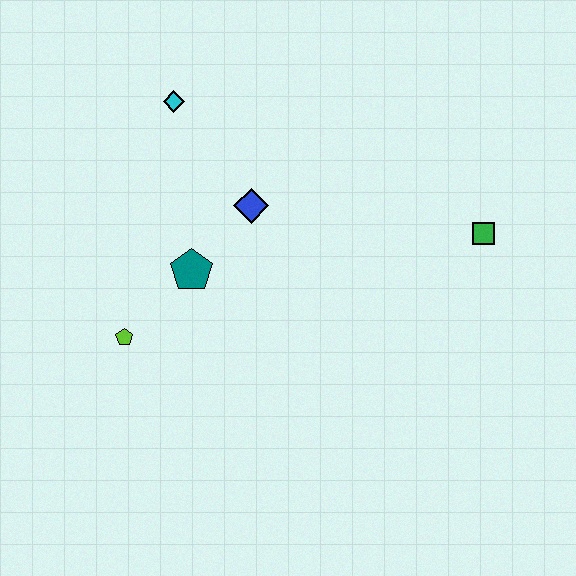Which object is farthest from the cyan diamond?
The green square is farthest from the cyan diamond.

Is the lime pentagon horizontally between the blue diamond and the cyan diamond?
No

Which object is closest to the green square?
The blue diamond is closest to the green square.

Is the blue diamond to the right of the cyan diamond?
Yes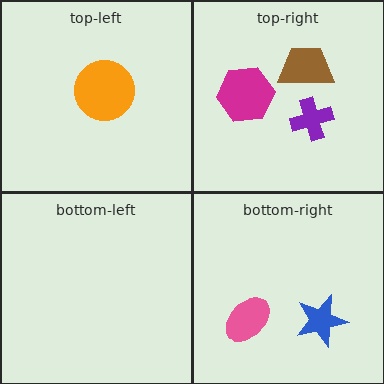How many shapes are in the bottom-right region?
2.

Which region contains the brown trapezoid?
The top-right region.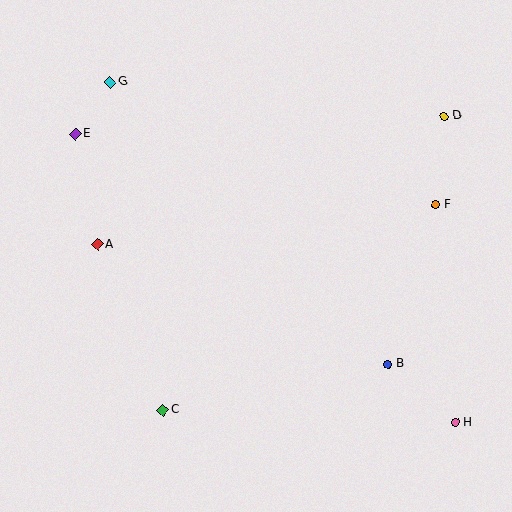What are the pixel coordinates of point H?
Point H is at (455, 423).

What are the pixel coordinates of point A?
Point A is at (97, 245).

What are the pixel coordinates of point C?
Point C is at (163, 410).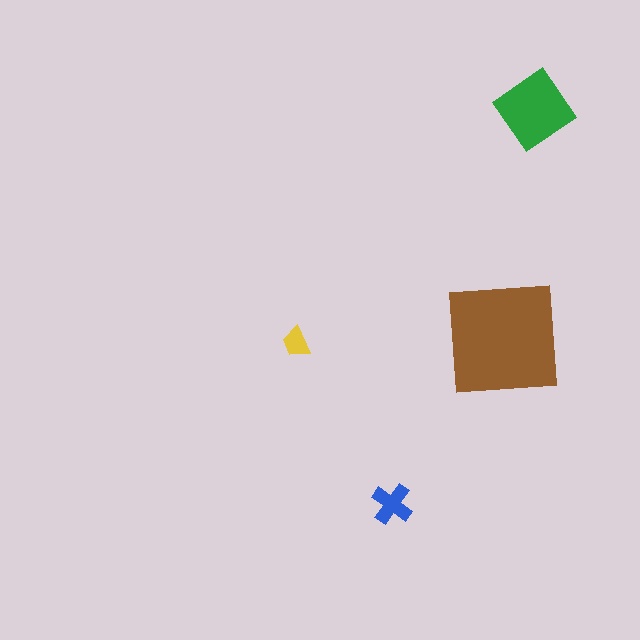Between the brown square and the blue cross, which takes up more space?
The brown square.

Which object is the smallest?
The yellow trapezoid.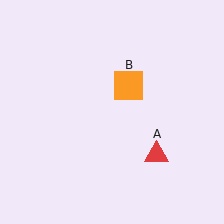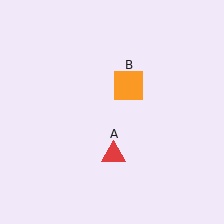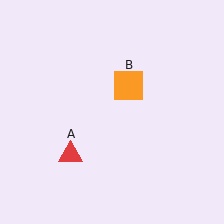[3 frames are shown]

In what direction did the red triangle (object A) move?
The red triangle (object A) moved left.